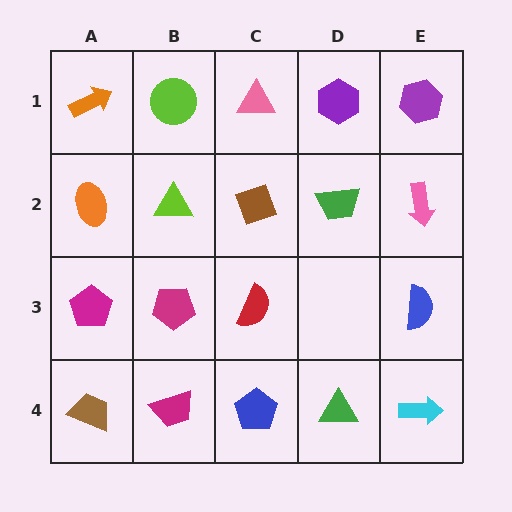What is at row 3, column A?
A magenta pentagon.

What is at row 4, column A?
A brown trapezoid.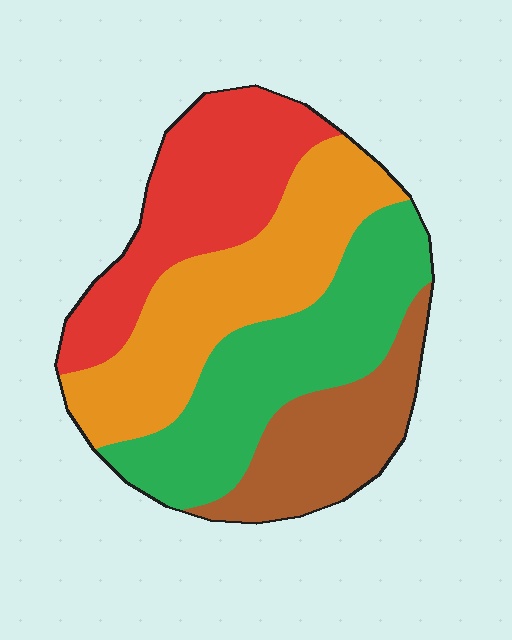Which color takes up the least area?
Brown, at roughly 15%.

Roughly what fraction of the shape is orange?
Orange covers roughly 30% of the shape.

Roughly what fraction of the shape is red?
Red covers 25% of the shape.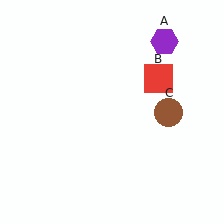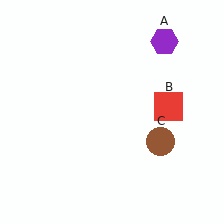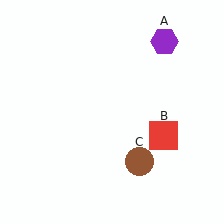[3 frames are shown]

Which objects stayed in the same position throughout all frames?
Purple hexagon (object A) remained stationary.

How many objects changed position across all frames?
2 objects changed position: red square (object B), brown circle (object C).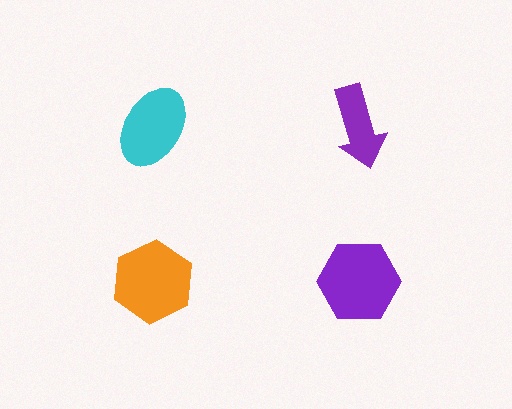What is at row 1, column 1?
A cyan ellipse.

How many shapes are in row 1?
2 shapes.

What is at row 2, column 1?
An orange hexagon.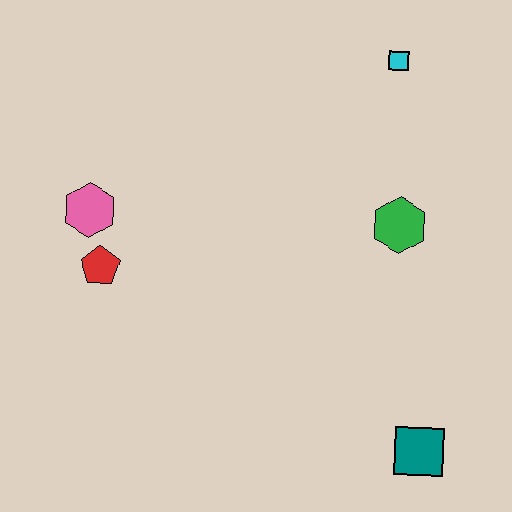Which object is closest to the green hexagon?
The cyan square is closest to the green hexagon.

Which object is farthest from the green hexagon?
The pink hexagon is farthest from the green hexagon.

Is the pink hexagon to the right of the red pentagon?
No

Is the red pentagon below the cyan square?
Yes